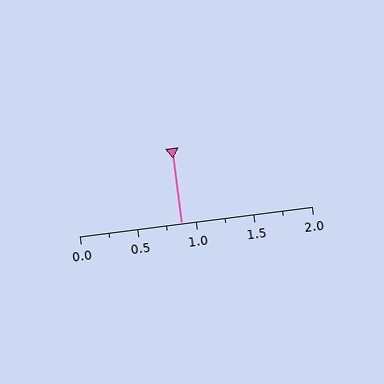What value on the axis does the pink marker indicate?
The marker indicates approximately 0.88.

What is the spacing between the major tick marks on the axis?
The major ticks are spaced 0.5 apart.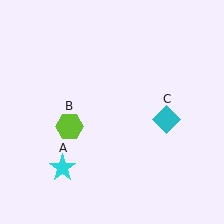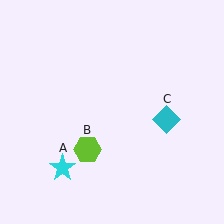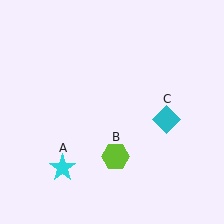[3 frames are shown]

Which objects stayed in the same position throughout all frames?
Cyan star (object A) and cyan diamond (object C) remained stationary.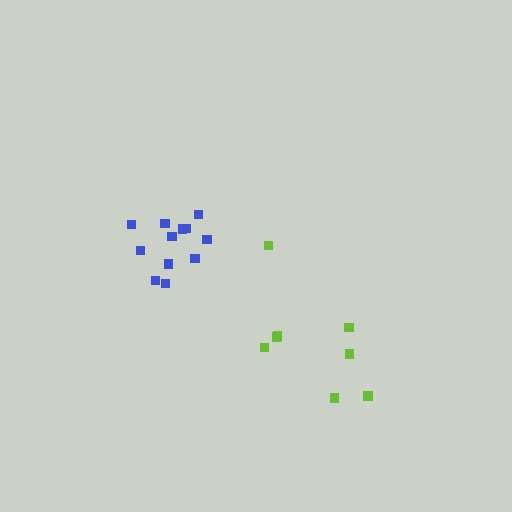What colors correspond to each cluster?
The clusters are colored: lime, blue.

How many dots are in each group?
Group 1: 8 dots, Group 2: 12 dots (20 total).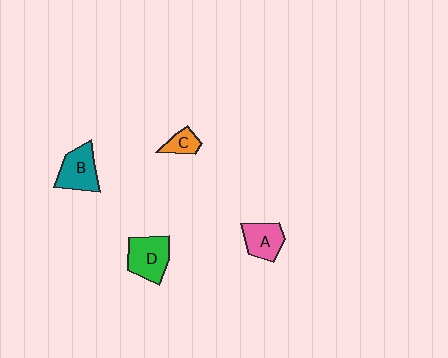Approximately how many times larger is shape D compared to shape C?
Approximately 2.2 times.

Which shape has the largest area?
Shape D (green).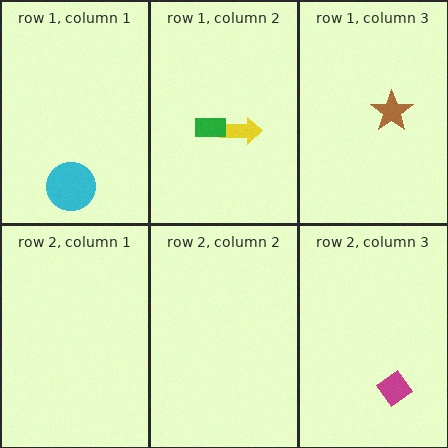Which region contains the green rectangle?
The row 1, column 2 region.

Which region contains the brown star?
The row 1, column 3 region.